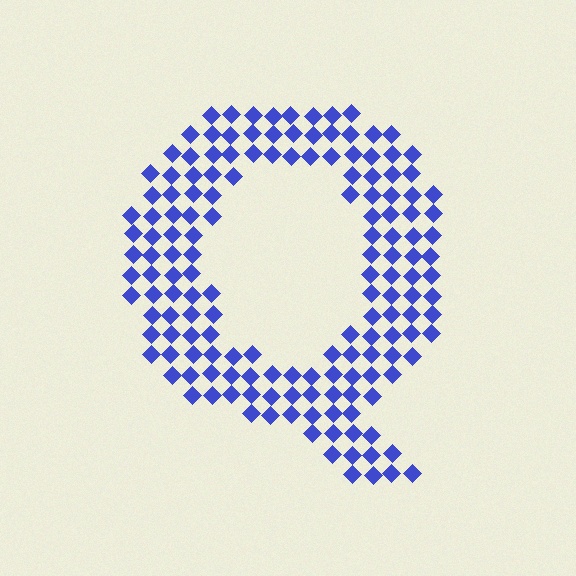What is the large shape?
The large shape is the letter Q.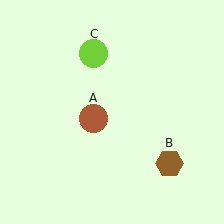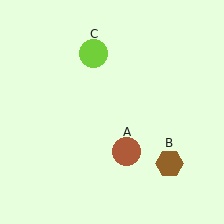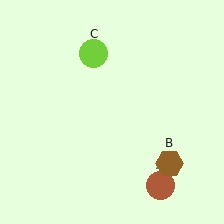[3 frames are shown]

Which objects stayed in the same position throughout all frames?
Brown hexagon (object B) and lime circle (object C) remained stationary.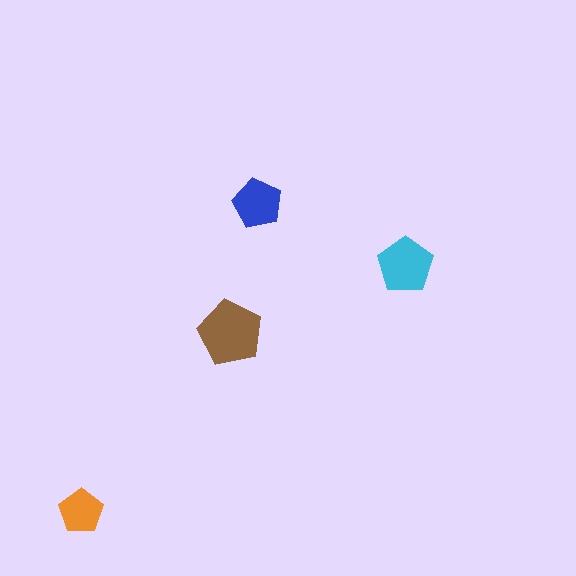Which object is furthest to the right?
The cyan pentagon is rightmost.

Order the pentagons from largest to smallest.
the brown one, the cyan one, the blue one, the orange one.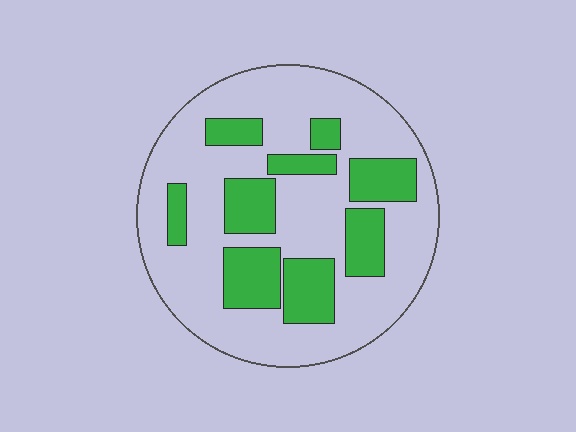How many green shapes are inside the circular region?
9.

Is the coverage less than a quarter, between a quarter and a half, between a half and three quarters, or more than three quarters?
Between a quarter and a half.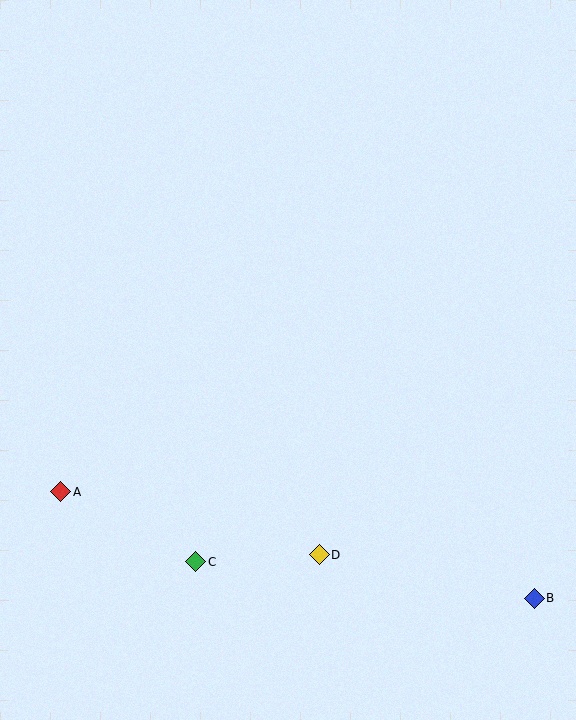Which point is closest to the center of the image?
Point D at (319, 555) is closest to the center.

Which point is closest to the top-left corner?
Point A is closest to the top-left corner.